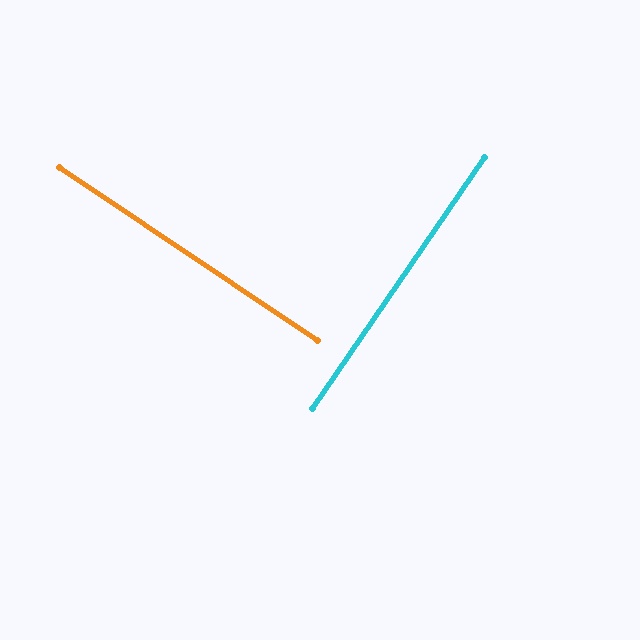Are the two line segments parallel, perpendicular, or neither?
Perpendicular — they meet at approximately 89°.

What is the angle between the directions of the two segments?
Approximately 89 degrees.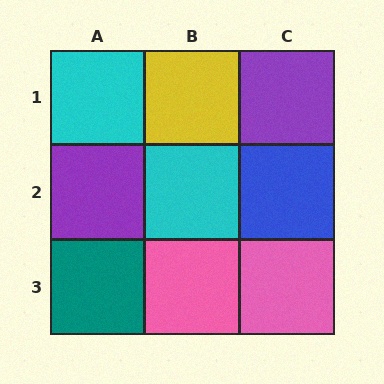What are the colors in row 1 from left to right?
Cyan, yellow, purple.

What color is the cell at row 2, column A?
Purple.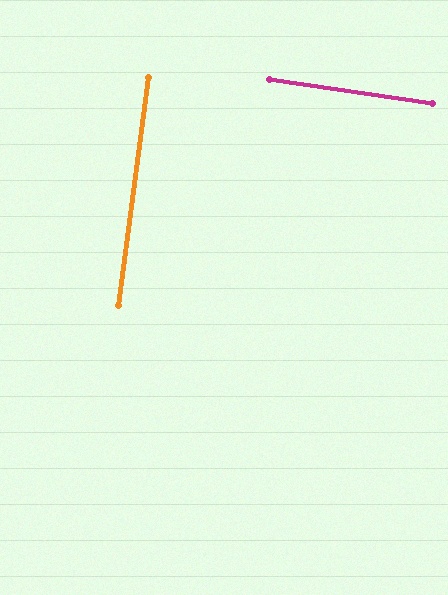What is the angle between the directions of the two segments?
Approximately 89 degrees.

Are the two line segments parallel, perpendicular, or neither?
Perpendicular — they meet at approximately 89°.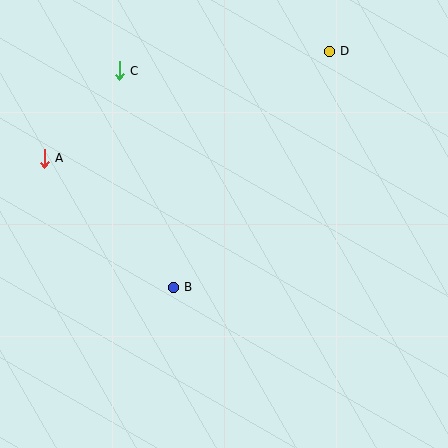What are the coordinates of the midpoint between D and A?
The midpoint between D and A is at (187, 105).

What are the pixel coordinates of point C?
Point C is at (119, 71).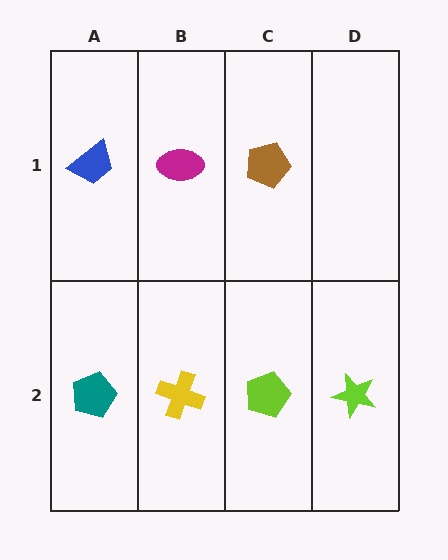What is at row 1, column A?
A blue trapezoid.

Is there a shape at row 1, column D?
No, that cell is empty.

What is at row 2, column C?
A lime pentagon.